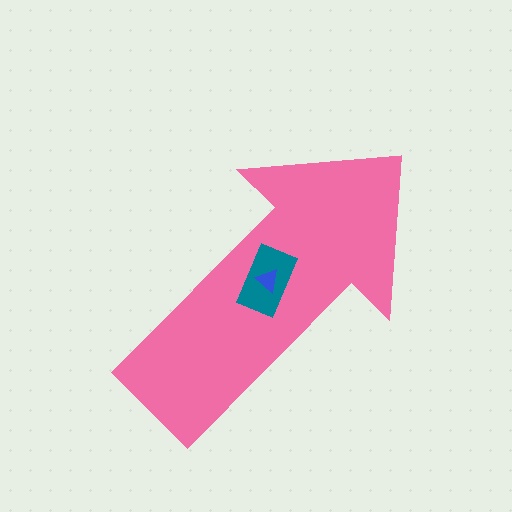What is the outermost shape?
The pink arrow.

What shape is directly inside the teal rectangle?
The blue triangle.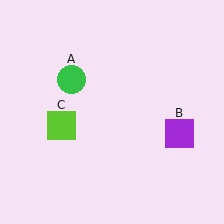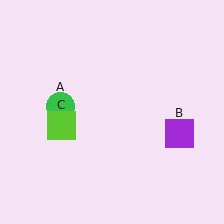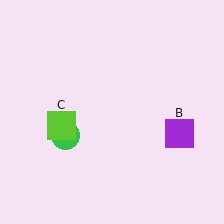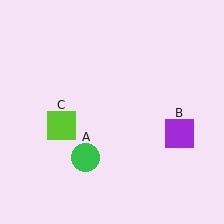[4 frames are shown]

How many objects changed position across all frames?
1 object changed position: green circle (object A).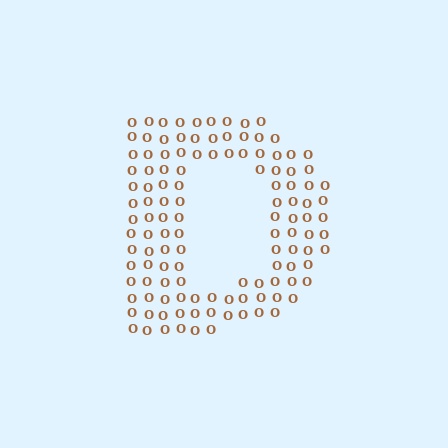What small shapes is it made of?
It is made of small letter O's.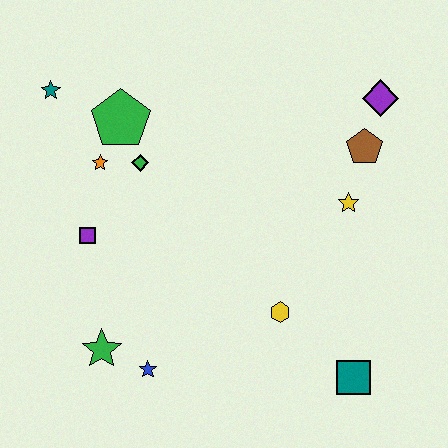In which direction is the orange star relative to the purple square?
The orange star is above the purple square.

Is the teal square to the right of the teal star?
Yes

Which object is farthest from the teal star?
The teal square is farthest from the teal star.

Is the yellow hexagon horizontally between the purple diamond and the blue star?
Yes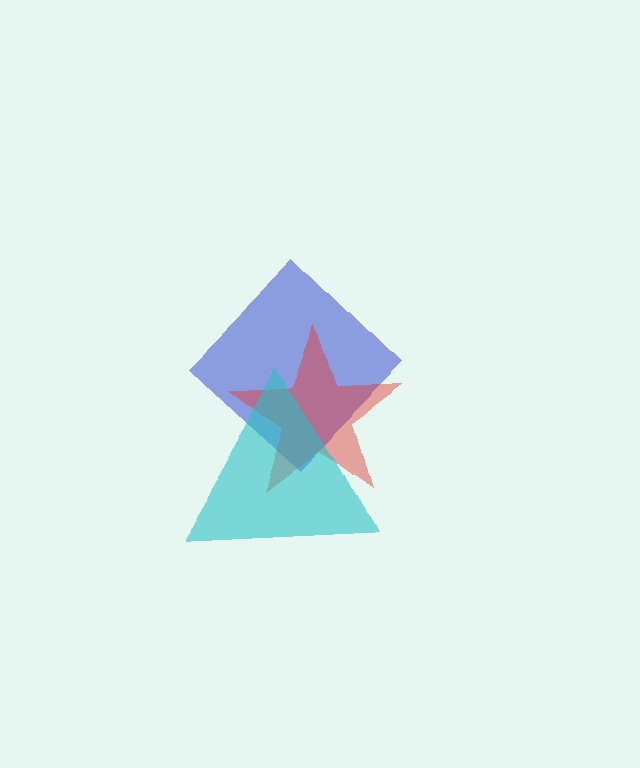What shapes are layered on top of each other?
The layered shapes are: a blue diamond, a red star, a cyan triangle.